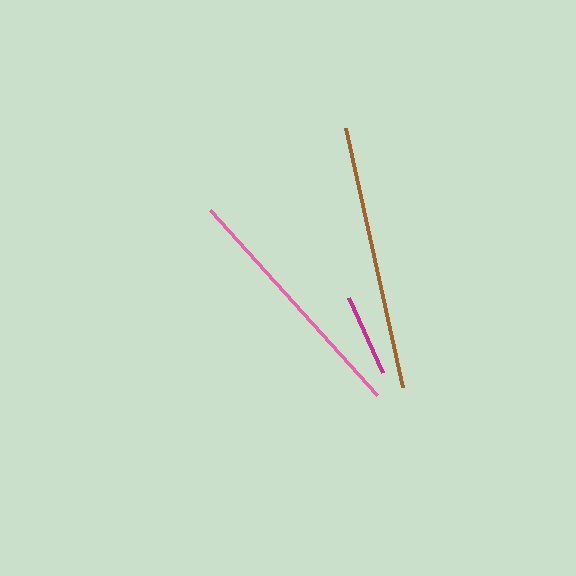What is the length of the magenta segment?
The magenta segment is approximately 82 pixels long.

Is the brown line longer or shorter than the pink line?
The brown line is longer than the pink line.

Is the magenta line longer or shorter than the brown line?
The brown line is longer than the magenta line.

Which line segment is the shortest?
The magenta line is the shortest at approximately 82 pixels.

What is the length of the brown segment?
The brown segment is approximately 265 pixels long.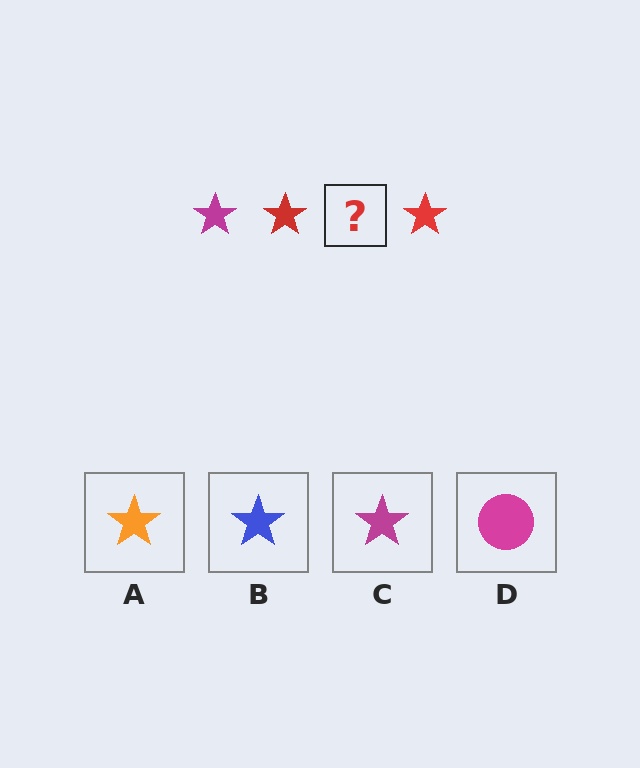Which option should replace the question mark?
Option C.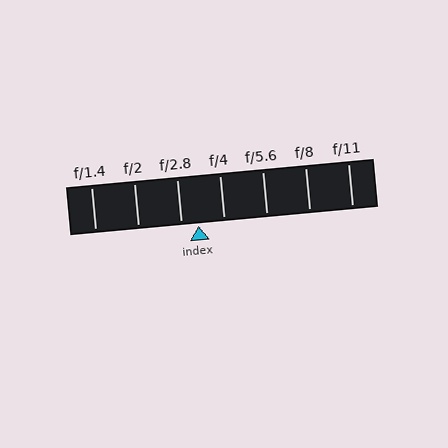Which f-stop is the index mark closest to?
The index mark is closest to f/2.8.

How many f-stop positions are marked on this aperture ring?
There are 7 f-stop positions marked.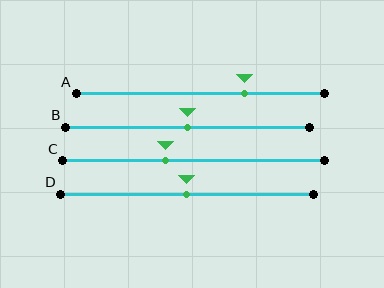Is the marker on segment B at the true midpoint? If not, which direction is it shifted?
Yes, the marker on segment B is at the true midpoint.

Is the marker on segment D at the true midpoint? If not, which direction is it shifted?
Yes, the marker on segment D is at the true midpoint.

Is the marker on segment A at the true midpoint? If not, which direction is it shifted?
No, the marker on segment A is shifted to the right by about 18% of the segment length.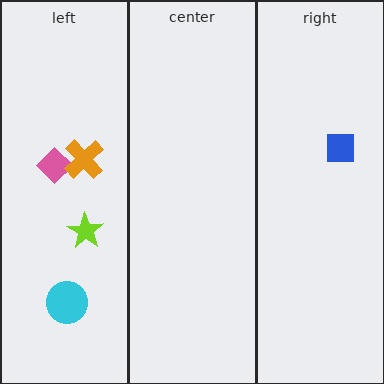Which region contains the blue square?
The right region.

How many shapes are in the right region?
1.